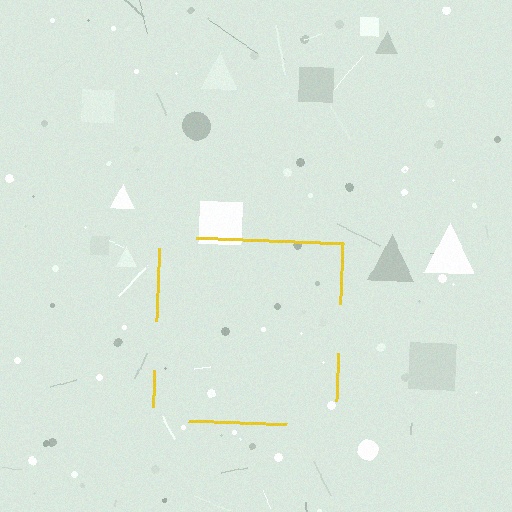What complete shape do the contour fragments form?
The contour fragments form a square.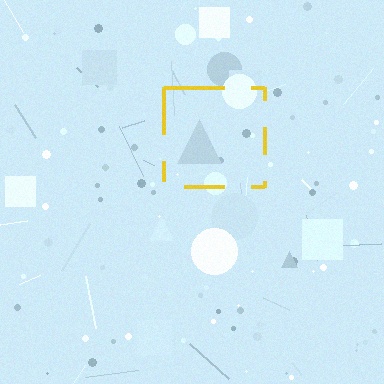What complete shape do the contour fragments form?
The contour fragments form a square.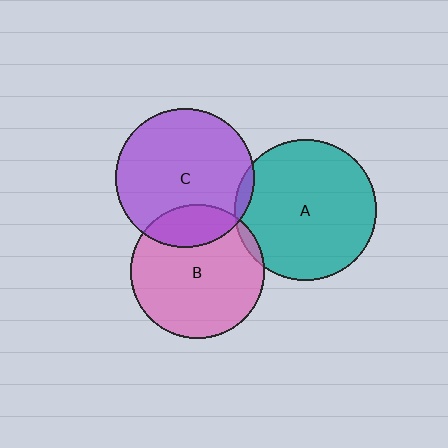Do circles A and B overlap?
Yes.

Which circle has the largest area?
Circle A (teal).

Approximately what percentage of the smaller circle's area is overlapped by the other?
Approximately 5%.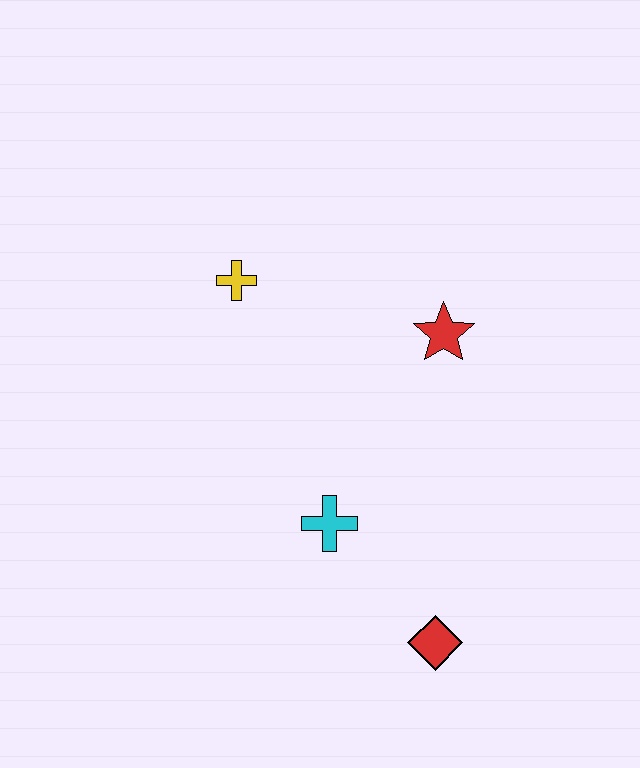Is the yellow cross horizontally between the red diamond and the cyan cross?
No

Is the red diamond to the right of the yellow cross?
Yes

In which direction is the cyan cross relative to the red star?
The cyan cross is below the red star.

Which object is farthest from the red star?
The red diamond is farthest from the red star.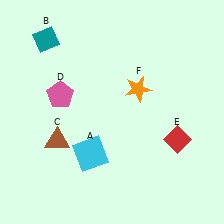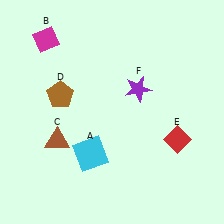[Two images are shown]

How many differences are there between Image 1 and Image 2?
There are 3 differences between the two images.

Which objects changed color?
B changed from teal to magenta. D changed from pink to brown. F changed from orange to purple.